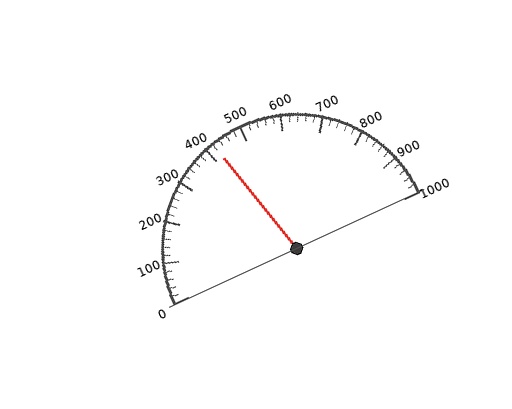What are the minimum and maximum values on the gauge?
The gauge ranges from 0 to 1000.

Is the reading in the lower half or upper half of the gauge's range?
The reading is in the lower half of the range (0 to 1000).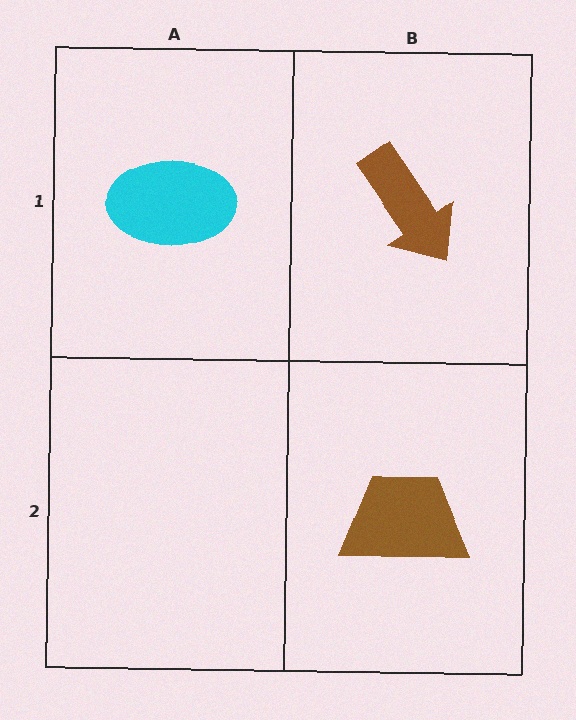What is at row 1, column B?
A brown arrow.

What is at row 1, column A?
A cyan ellipse.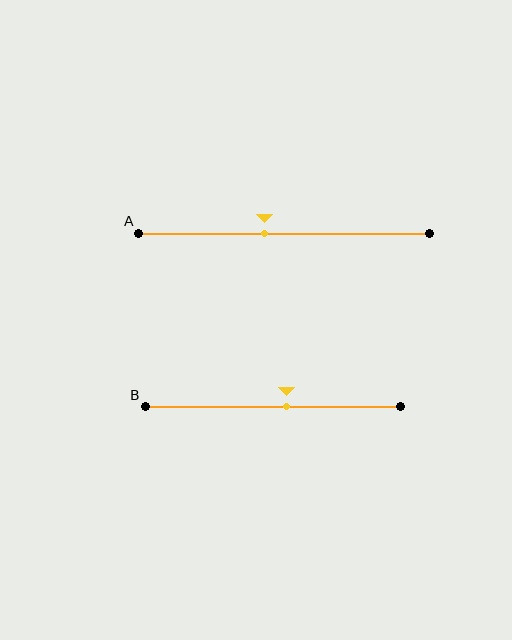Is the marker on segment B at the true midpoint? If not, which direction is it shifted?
No, the marker on segment B is shifted to the right by about 6% of the segment length.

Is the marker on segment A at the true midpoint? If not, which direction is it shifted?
No, the marker on segment A is shifted to the left by about 7% of the segment length.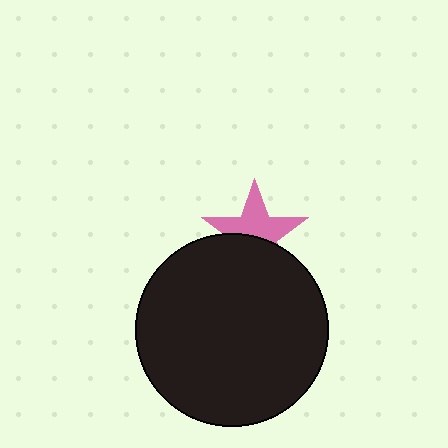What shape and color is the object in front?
The object in front is a black circle.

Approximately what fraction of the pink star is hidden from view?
Roughly 44% of the pink star is hidden behind the black circle.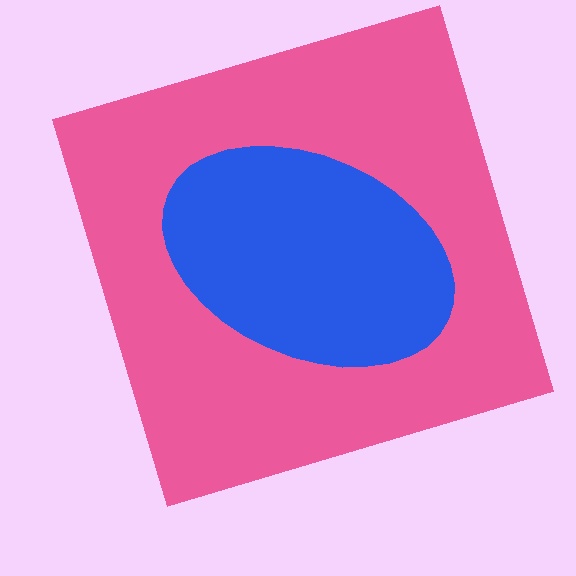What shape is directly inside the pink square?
The blue ellipse.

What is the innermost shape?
The blue ellipse.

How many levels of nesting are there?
2.